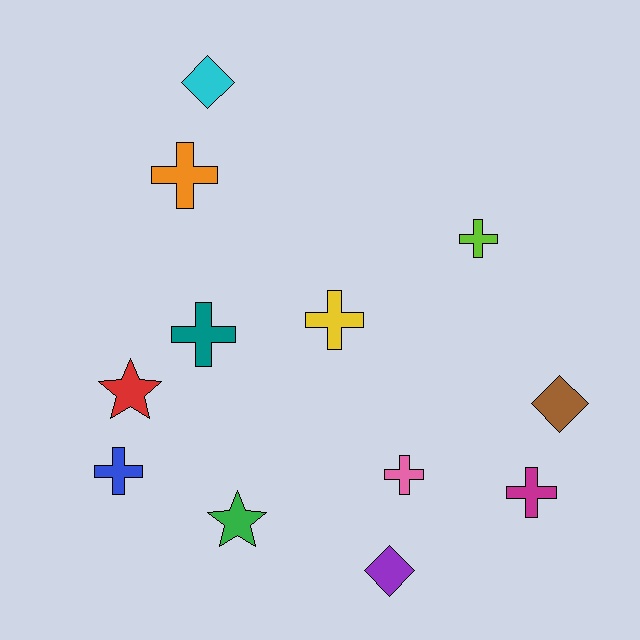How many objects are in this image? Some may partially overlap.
There are 12 objects.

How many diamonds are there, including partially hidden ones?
There are 3 diamonds.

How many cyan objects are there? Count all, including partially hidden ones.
There is 1 cyan object.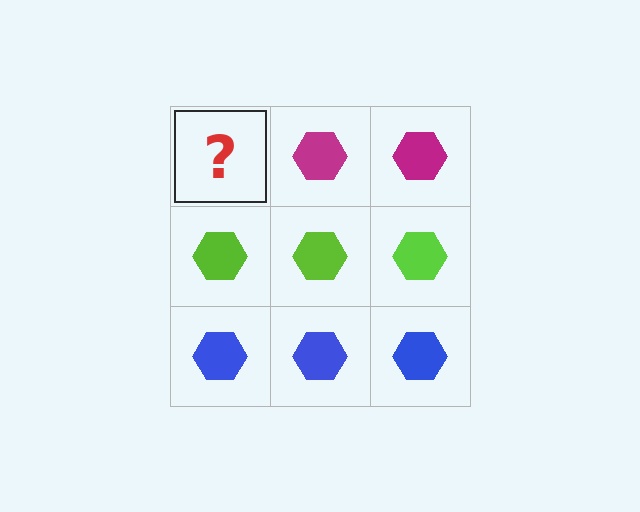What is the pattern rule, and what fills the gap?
The rule is that each row has a consistent color. The gap should be filled with a magenta hexagon.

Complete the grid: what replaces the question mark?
The question mark should be replaced with a magenta hexagon.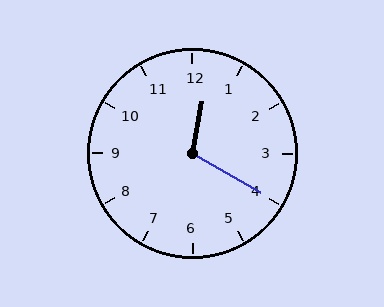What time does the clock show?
12:20.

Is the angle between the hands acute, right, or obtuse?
It is obtuse.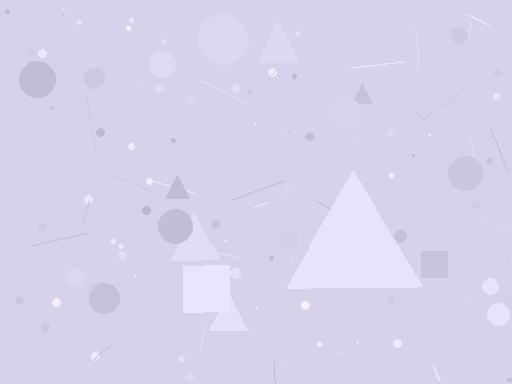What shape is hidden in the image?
A triangle is hidden in the image.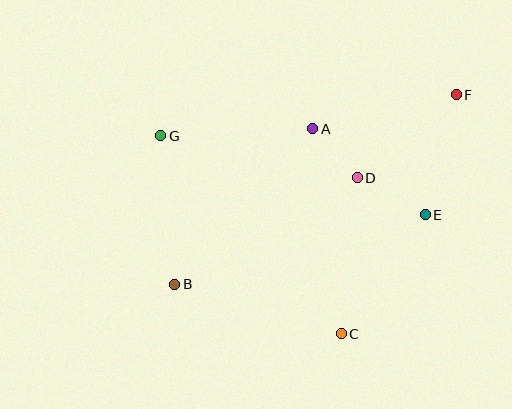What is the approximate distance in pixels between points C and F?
The distance between C and F is approximately 266 pixels.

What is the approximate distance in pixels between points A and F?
The distance between A and F is approximately 148 pixels.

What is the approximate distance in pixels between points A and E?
The distance between A and E is approximately 142 pixels.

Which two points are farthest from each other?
Points B and F are farthest from each other.